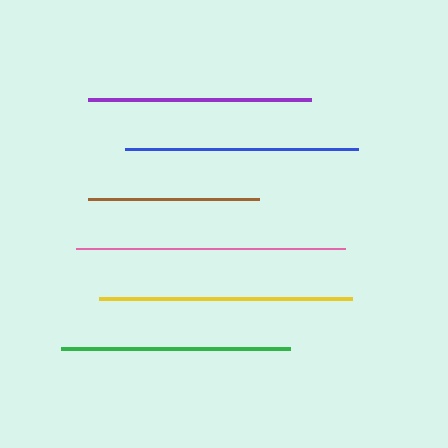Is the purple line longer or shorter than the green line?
The green line is longer than the purple line.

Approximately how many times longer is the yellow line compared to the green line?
The yellow line is approximately 1.1 times the length of the green line.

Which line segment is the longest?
The pink line is the longest at approximately 269 pixels.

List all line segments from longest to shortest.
From longest to shortest: pink, yellow, blue, green, purple, brown.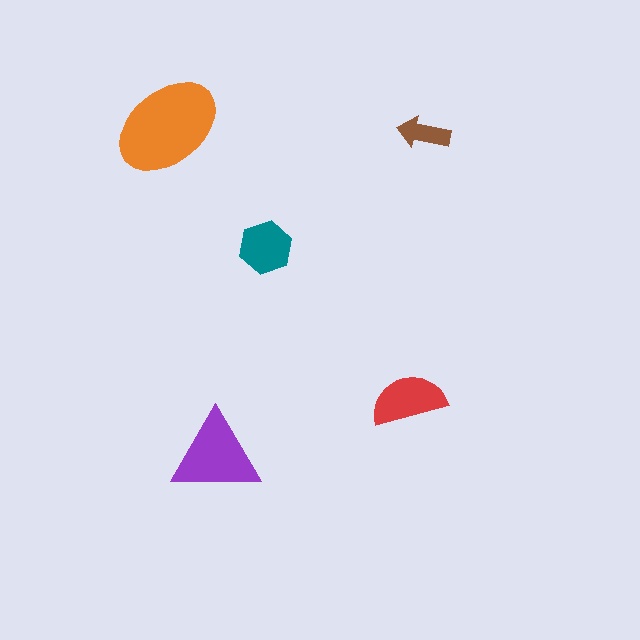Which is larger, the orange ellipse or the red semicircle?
The orange ellipse.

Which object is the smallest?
The brown arrow.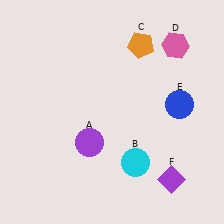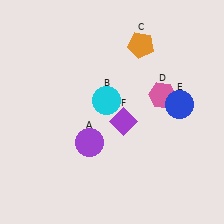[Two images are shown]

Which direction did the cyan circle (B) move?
The cyan circle (B) moved up.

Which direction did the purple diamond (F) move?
The purple diamond (F) moved up.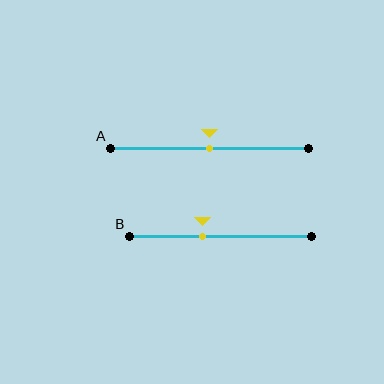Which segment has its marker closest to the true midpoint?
Segment A has its marker closest to the true midpoint.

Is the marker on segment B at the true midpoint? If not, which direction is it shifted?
No, the marker on segment B is shifted to the left by about 10% of the segment length.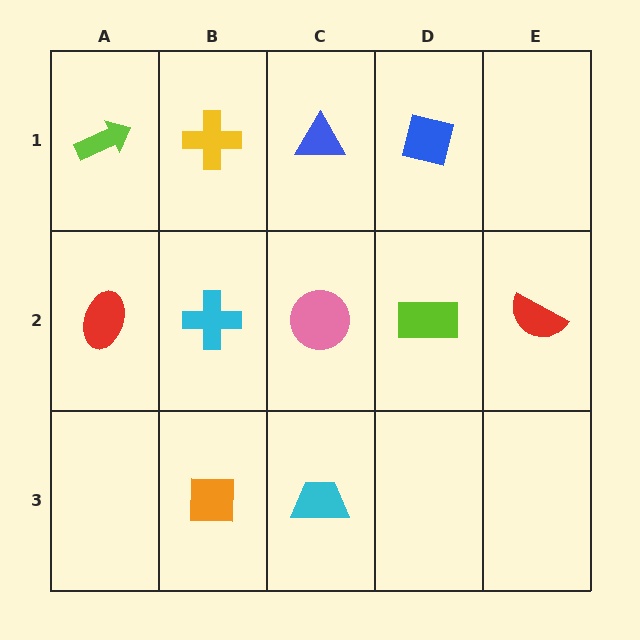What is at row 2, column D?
A lime rectangle.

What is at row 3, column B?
An orange square.